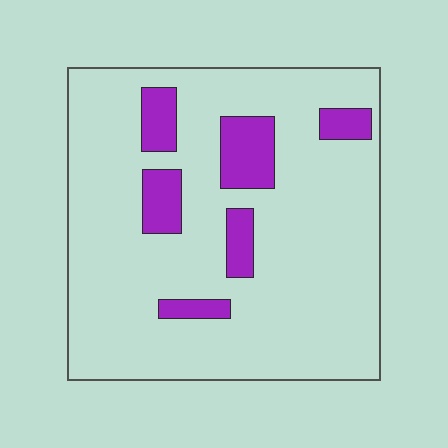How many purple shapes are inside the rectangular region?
6.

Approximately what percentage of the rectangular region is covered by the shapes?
Approximately 15%.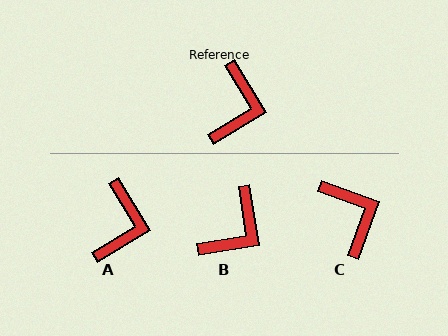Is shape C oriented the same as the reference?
No, it is off by about 39 degrees.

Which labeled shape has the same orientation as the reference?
A.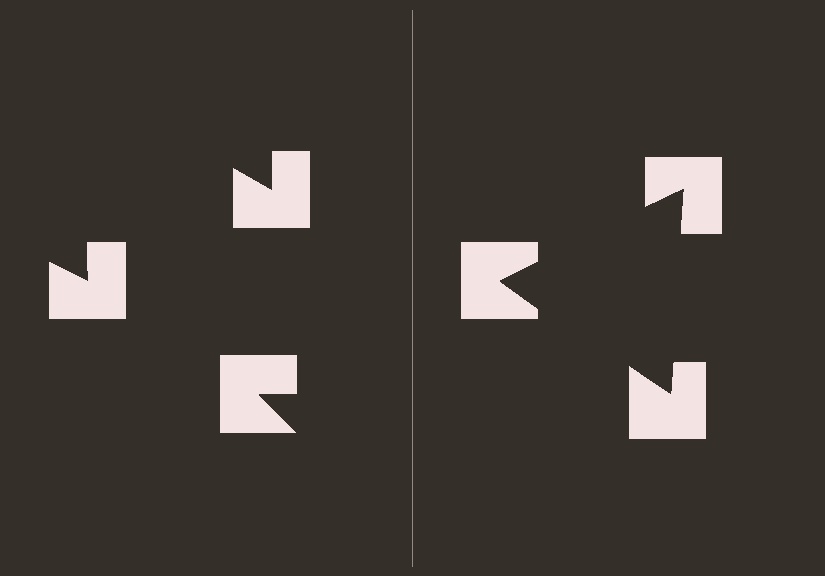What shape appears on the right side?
An illusory triangle.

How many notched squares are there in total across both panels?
6 — 3 on each side.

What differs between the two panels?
The notched squares are positioned identically on both sides; only the wedge orientations differ. On the right they align to a triangle; on the left they are misaligned.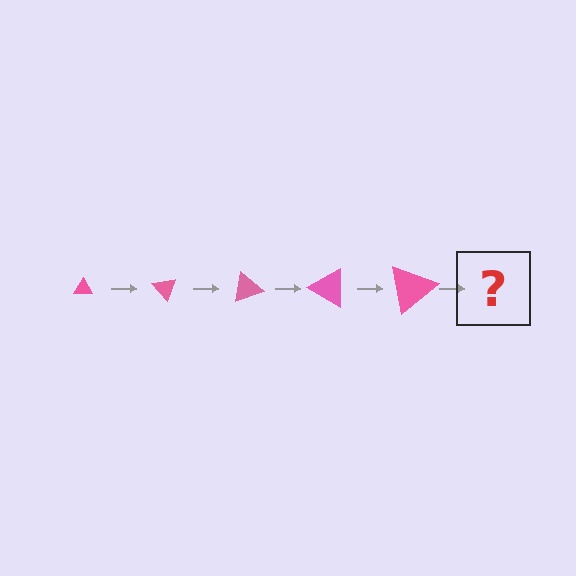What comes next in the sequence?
The next element should be a triangle, larger than the previous one and rotated 250 degrees from the start.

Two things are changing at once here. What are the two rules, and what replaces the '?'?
The two rules are that the triangle grows larger each step and it rotates 50 degrees each step. The '?' should be a triangle, larger than the previous one and rotated 250 degrees from the start.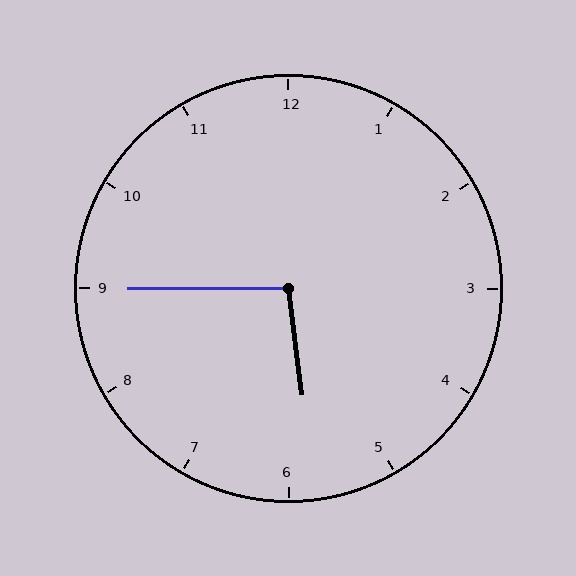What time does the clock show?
5:45.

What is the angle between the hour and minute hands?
Approximately 98 degrees.